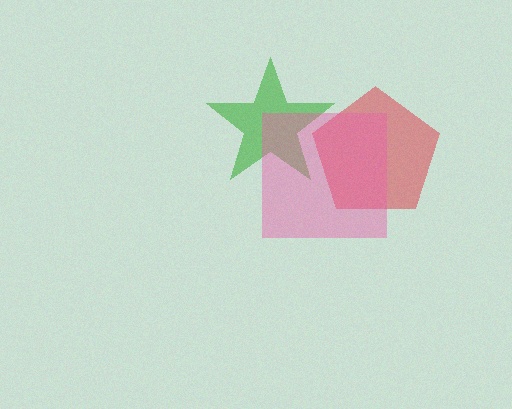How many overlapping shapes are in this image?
There are 3 overlapping shapes in the image.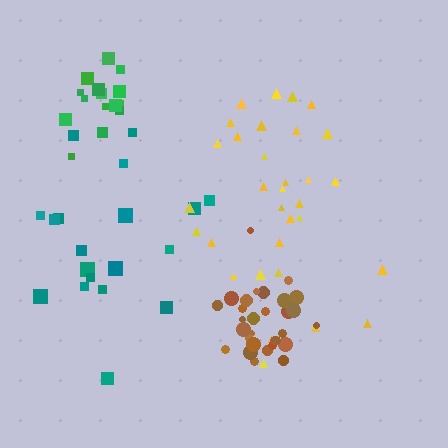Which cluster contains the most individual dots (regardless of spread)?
Yellow (32).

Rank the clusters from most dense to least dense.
brown, green, yellow, teal.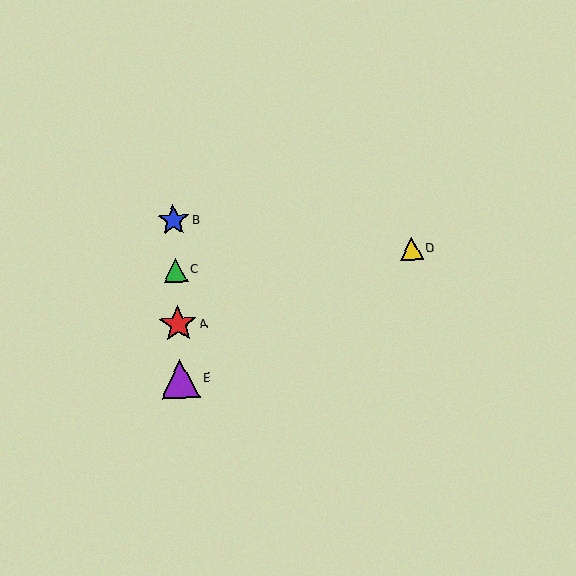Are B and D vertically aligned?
No, B is at x≈173 and D is at x≈412.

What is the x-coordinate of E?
Object E is at x≈180.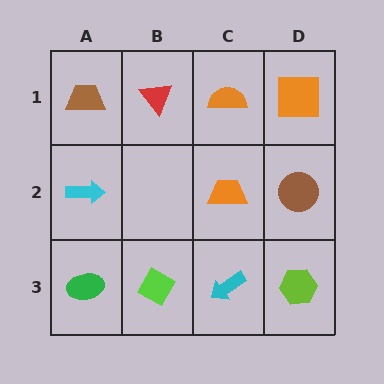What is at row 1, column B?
A red triangle.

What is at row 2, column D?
A brown circle.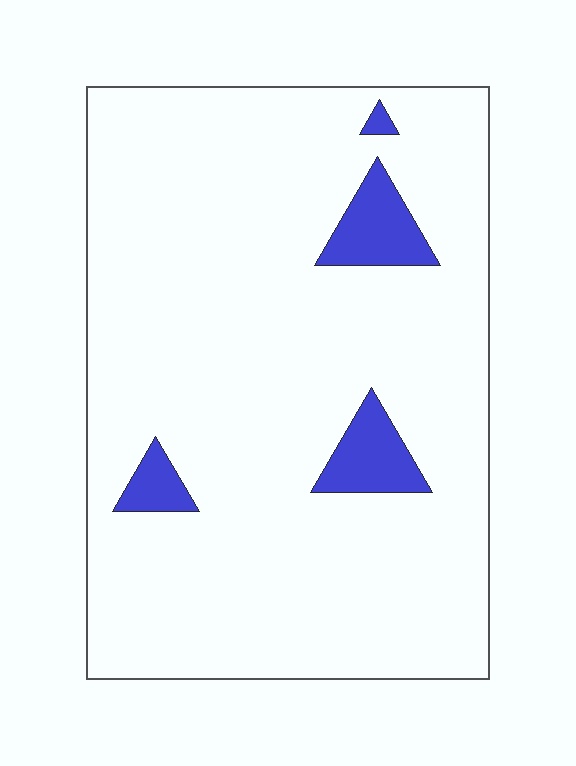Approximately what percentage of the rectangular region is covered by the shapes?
Approximately 5%.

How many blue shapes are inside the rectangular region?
4.